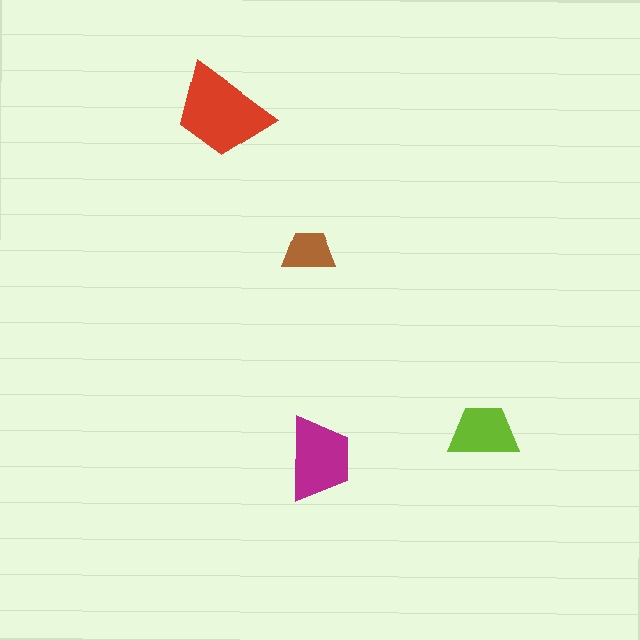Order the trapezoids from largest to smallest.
the red one, the magenta one, the lime one, the brown one.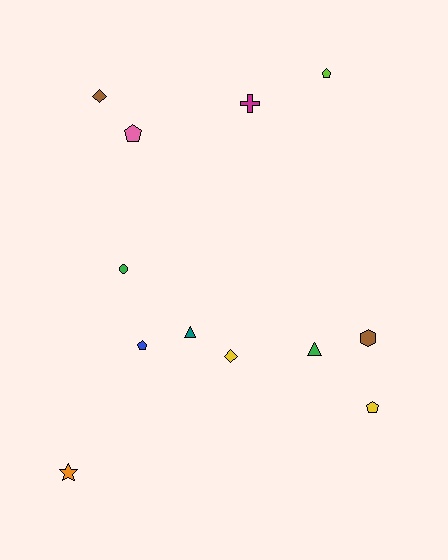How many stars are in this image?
There is 1 star.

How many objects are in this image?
There are 12 objects.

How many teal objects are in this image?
There is 1 teal object.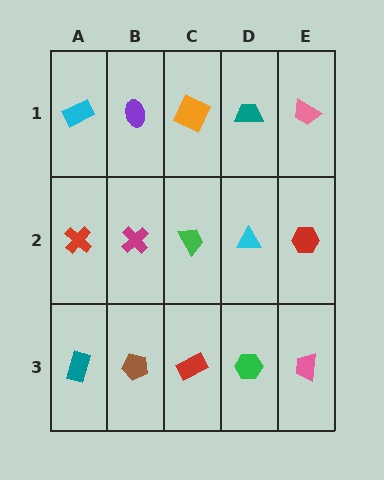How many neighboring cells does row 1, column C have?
3.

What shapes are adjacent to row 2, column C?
An orange square (row 1, column C), a red rectangle (row 3, column C), a magenta cross (row 2, column B), a cyan triangle (row 2, column D).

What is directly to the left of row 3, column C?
A brown pentagon.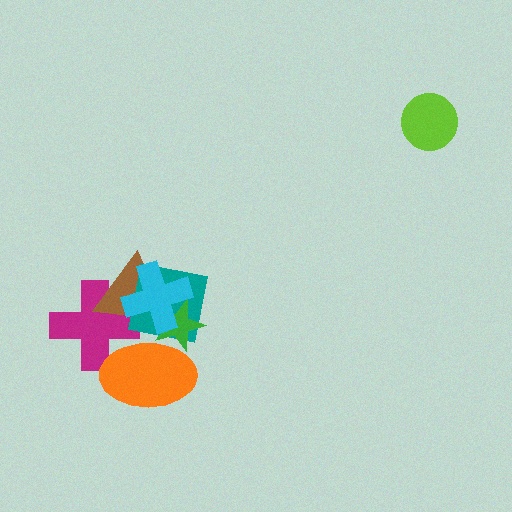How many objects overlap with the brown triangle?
5 objects overlap with the brown triangle.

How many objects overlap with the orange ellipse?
4 objects overlap with the orange ellipse.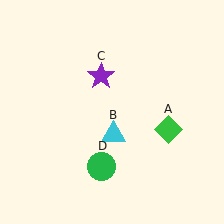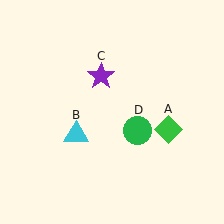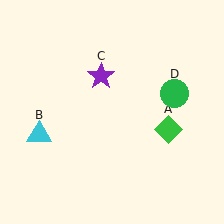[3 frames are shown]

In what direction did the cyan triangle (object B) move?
The cyan triangle (object B) moved left.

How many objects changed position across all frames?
2 objects changed position: cyan triangle (object B), green circle (object D).